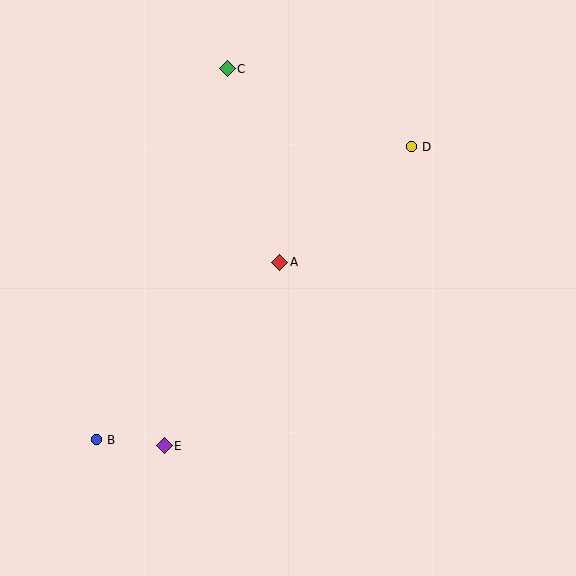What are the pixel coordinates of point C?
Point C is at (227, 69).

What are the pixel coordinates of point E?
Point E is at (164, 446).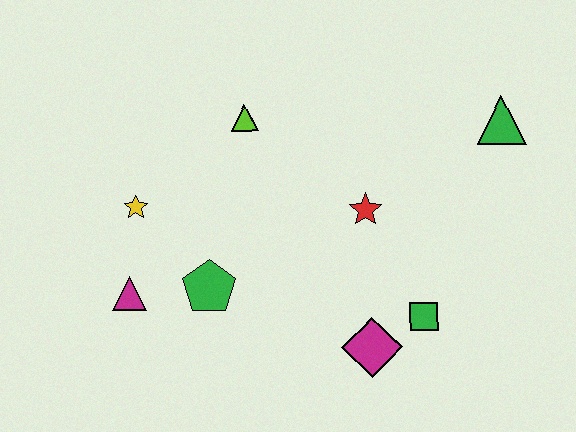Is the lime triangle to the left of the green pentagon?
No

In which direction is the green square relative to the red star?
The green square is below the red star.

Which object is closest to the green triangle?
The red star is closest to the green triangle.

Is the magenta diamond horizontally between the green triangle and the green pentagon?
Yes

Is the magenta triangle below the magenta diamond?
No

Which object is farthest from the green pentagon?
The green triangle is farthest from the green pentagon.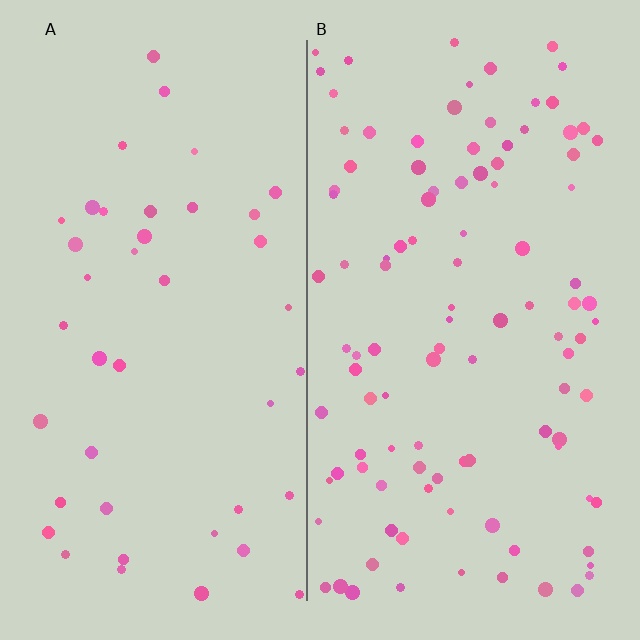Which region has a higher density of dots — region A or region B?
B (the right).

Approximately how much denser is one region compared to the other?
Approximately 2.5× — region B over region A.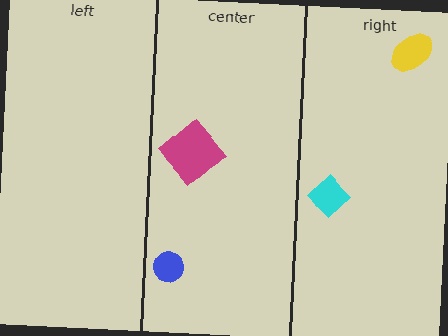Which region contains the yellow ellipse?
The right region.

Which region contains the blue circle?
The center region.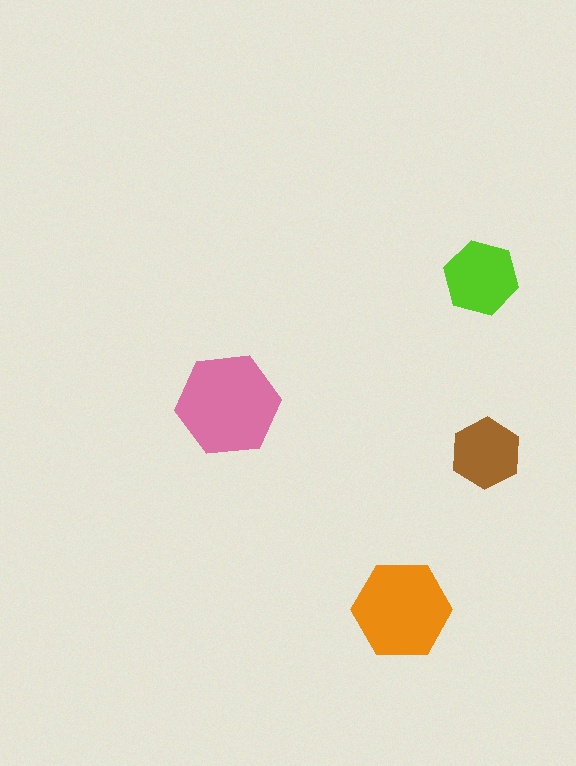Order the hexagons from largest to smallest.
the pink one, the orange one, the lime one, the brown one.